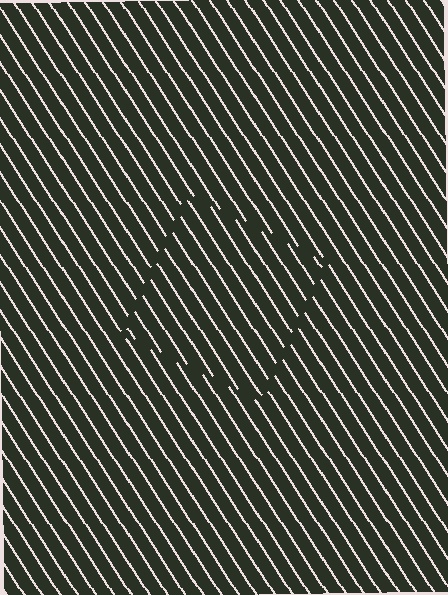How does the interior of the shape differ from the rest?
The interior of the shape contains the same grating, shifted by half a period — the contour is defined by the phase discontinuity where line-ends from the inner and outer gratings abut.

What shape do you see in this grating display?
An illusory square. The interior of the shape contains the same grating, shifted by half a period — the contour is defined by the phase discontinuity where line-ends from the inner and outer gratings abut.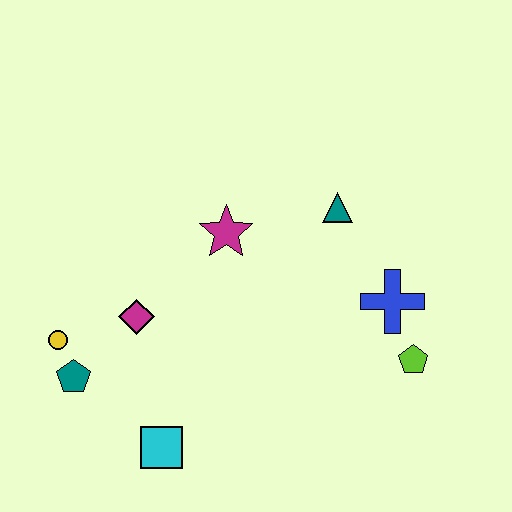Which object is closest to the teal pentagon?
The yellow circle is closest to the teal pentagon.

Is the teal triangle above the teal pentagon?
Yes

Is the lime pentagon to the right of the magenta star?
Yes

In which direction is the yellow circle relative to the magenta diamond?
The yellow circle is to the left of the magenta diamond.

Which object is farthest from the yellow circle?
The lime pentagon is farthest from the yellow circle.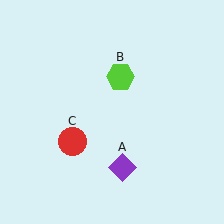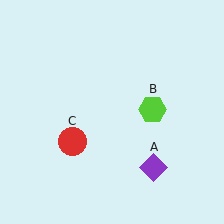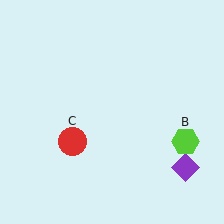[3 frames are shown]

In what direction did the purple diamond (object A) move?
The purple diamond (object A) moved right.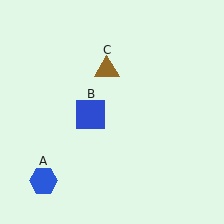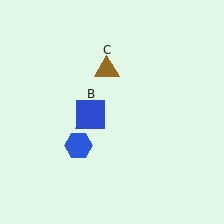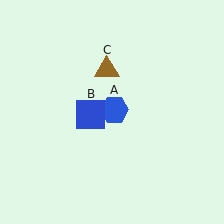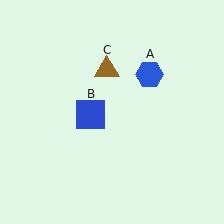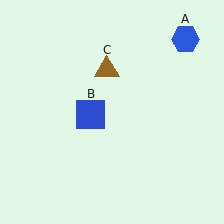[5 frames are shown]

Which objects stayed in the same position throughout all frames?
Blue square (object B) and brown triangle (object C) remained stationary.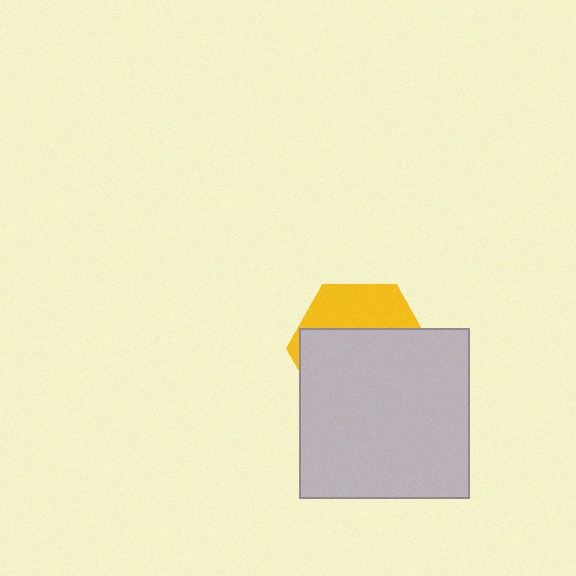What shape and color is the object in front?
The object in front is a light gray square.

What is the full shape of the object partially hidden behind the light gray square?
The partially hidden object is a yellow hexagon.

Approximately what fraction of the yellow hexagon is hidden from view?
Roughly 67% of the yellow hexagon is hidden behind the light gray square.